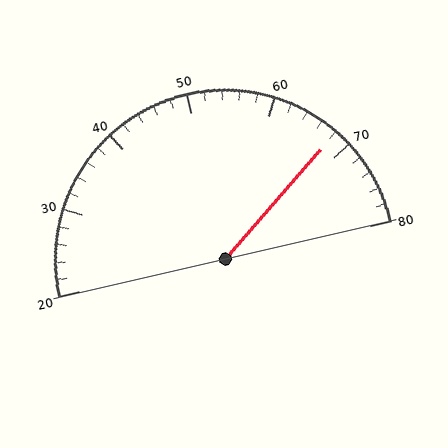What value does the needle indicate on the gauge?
The needle indicates approximately 68.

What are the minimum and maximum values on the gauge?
The gauge ranges from 20 to 80.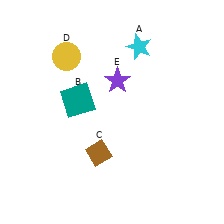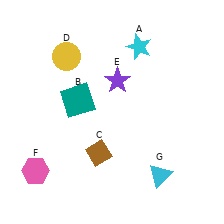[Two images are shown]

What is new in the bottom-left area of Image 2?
A pink hexagon (F) was added in the bottom-left area of Image 2.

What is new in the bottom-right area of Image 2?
A cyan triangle (G) was added in the bottom-right area of Image 2.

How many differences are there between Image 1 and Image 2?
There are 2 differences between the two images.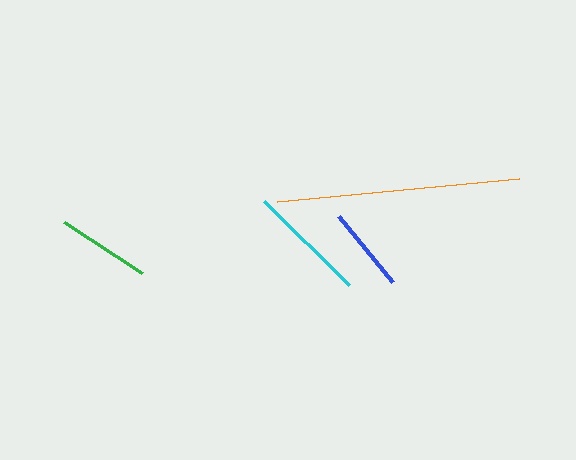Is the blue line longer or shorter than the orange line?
The orange line is longer than the blue line.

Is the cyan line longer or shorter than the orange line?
The orange line is longer than the cyan line.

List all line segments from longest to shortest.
From longest to shortest: orange, cyan, green, blue.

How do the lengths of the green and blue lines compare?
The green and blue lines are approximately the same length.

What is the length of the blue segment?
The blue segment is approximately 85 pixels long.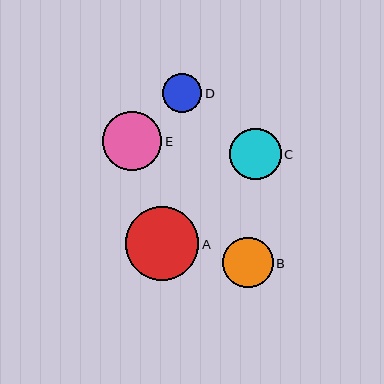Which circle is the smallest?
Circle D is the smallest with a size of approximately 39 pixels.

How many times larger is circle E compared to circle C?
Circle E is approximately 1.2 times the size of circle C.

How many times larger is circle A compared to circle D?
Circle A is approximately 1.9 times the size of circle D.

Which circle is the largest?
Circle A is the largest with a size of approximately 73 pixels.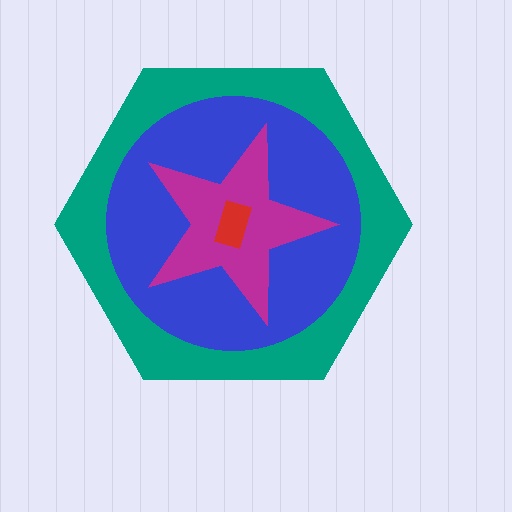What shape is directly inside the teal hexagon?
The blue circle.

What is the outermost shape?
The teal hexagon.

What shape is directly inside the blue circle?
The magenta star.